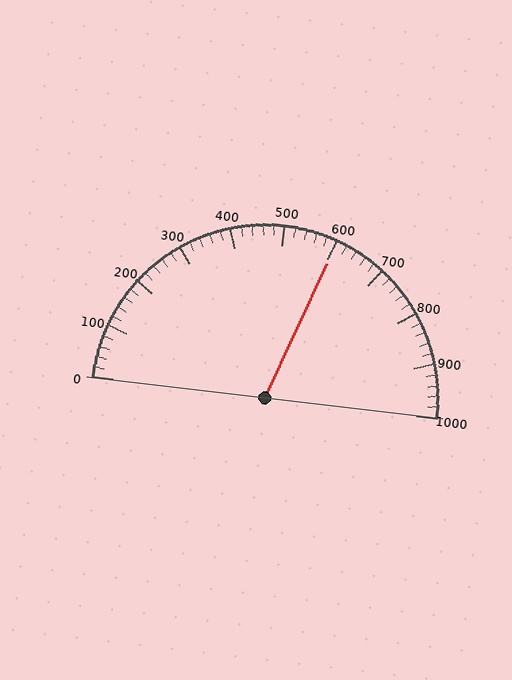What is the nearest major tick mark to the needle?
The nearest major tick mark is 600.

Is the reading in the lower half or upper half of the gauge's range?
The reading is in the upper half of the range (0 to 1000).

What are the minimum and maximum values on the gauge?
The gauge ranges from 0 to 1000.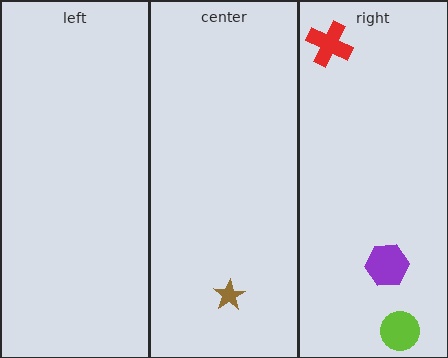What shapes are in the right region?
The red cross, the lime circle, the purple hexagon.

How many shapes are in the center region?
1.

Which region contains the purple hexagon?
The right region.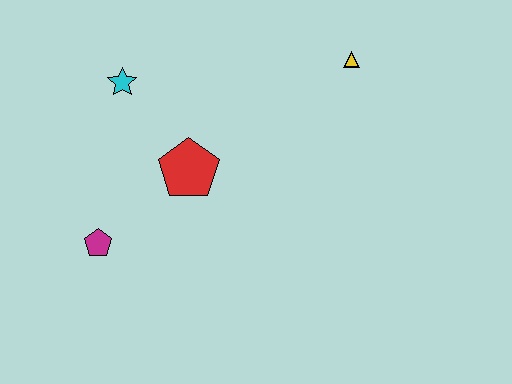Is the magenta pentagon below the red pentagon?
Yes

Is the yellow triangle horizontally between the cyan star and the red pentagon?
No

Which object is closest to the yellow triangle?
The red pentagon is closest to the yellow triangle.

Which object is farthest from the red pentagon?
The yellow triangle is farthest from the red pentagon.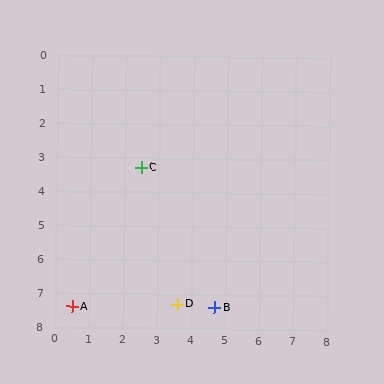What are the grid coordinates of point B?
Point B is at approximately (4.7, 7.4).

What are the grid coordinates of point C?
Point C is at approximately (2.5, 3.3).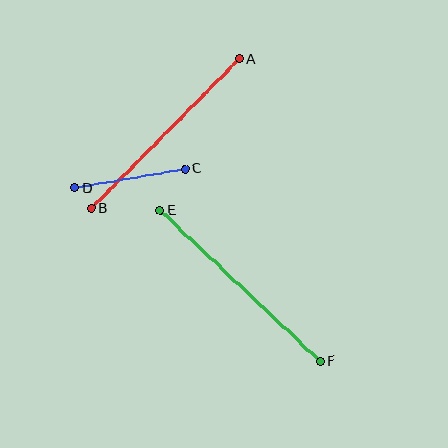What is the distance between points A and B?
The distance is approximately 210 pixels.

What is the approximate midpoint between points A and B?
The midpoint is at approximately (165, 134) pixels.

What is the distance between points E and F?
The distance is approximately 220 pixels.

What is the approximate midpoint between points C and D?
The midpoint is at approximately (130, 179) pixels.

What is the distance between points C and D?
The distance is approximately 111 pixels.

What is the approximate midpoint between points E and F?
The midpoint is at approximately (240, 286) pixels.